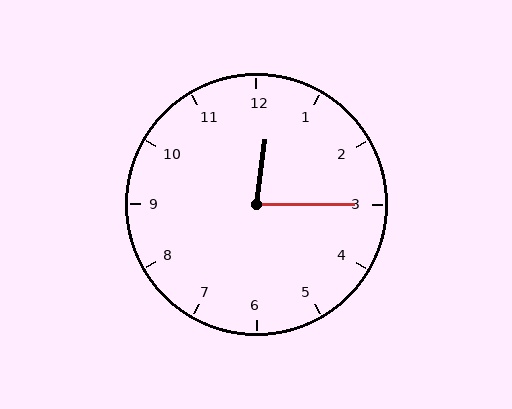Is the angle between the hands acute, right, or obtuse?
It is acute.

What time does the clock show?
12:15.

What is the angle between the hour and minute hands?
Approximately 82 degrees.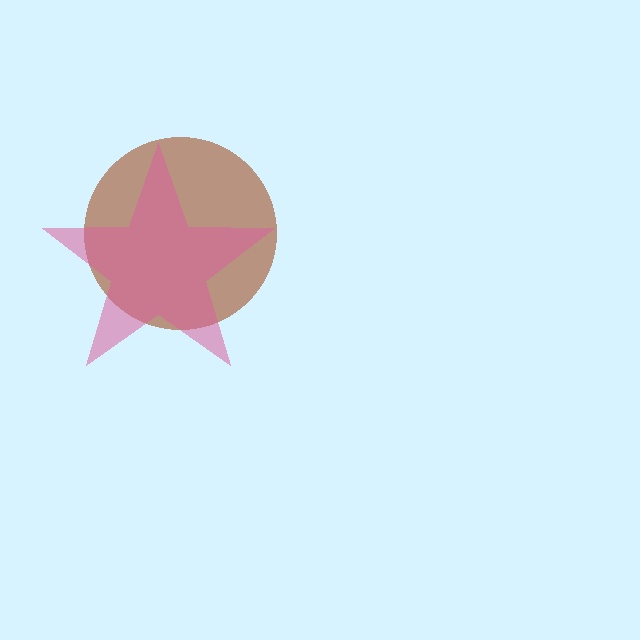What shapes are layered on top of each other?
The layered shapes are: a brown circle, a pink star.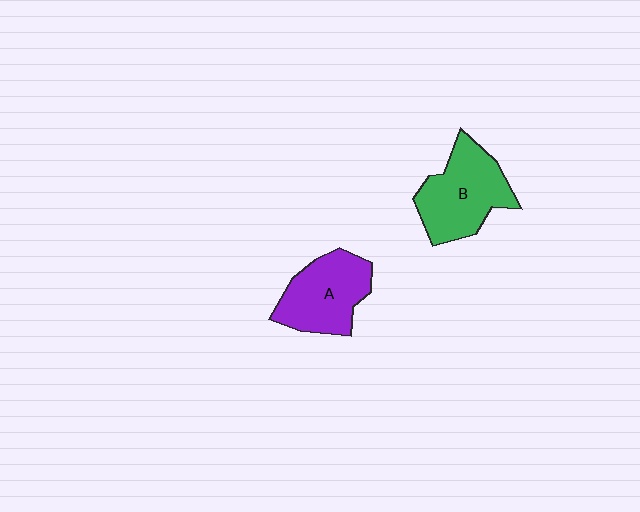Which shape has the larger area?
Shape B (green).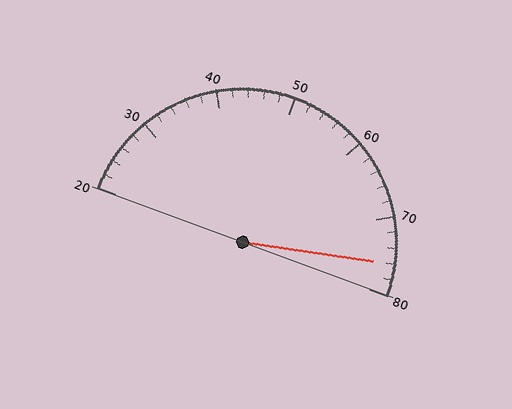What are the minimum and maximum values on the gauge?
The gauge ranges from 20 to 80.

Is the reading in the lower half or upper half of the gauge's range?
The reading is in the upper half of the range (20 to 80).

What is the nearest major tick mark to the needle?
The nearest major tick mark is 80.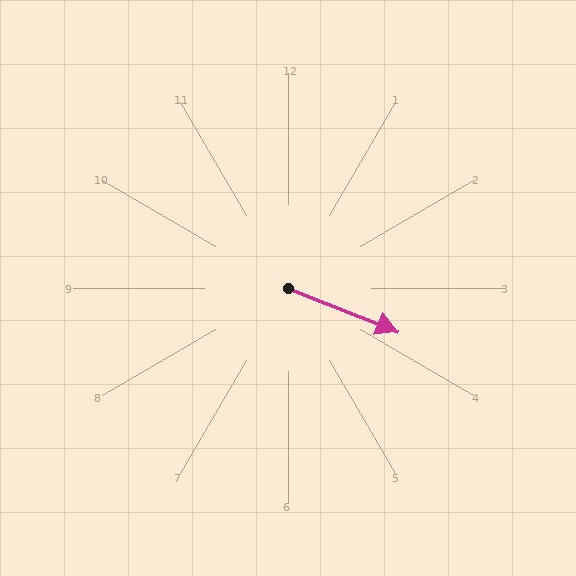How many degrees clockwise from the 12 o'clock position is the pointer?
Approximately 111 degrees.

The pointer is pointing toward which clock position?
Roughly 4 o'clock.